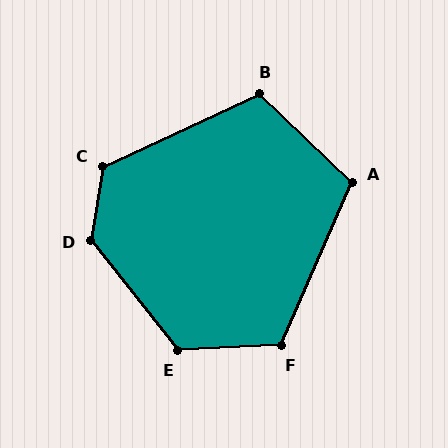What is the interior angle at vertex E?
Approximately 126 degrees (obtuse).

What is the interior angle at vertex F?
Approximately 116 degrees (obtuse).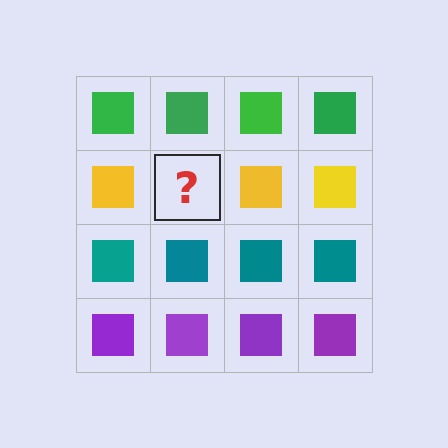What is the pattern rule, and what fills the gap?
The rule is that each row has a consistent color. The gap should be filled with a yellow square.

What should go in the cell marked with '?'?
The missing cell should contain a yellow square.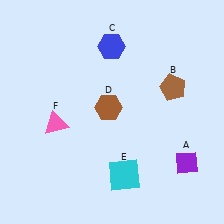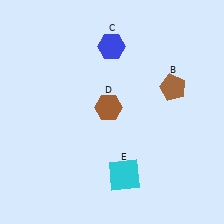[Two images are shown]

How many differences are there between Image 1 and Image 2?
There are 2 differences between the two images.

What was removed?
The purple diamond (A), the pink triangle (F) were removed in Image 2.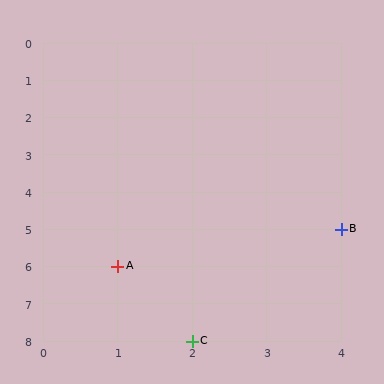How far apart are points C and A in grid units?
Points C and A are 1 column and 2 rows apart (about 2.2 grid units diagonally).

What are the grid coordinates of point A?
Point A is at grid coordinates (1, 6).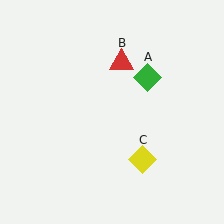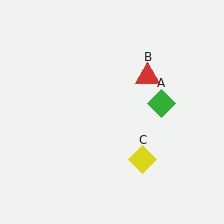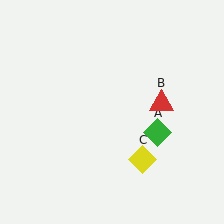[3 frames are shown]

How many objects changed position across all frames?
2 objects changed position: green diamond (object A), red triangle (object B).